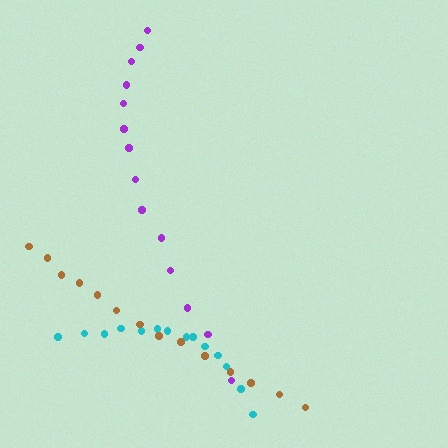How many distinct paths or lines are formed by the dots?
There are 3 distinct paths.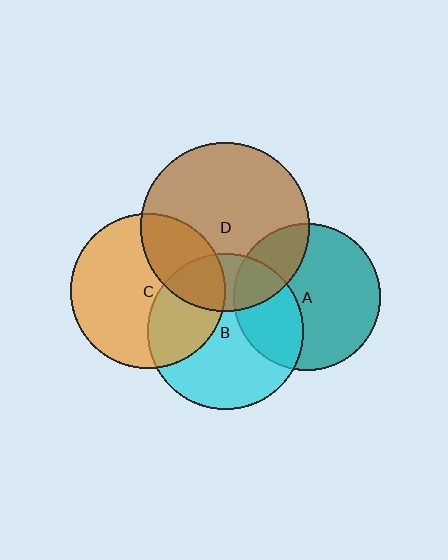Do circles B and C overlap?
Yes.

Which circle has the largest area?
Circle D (brown).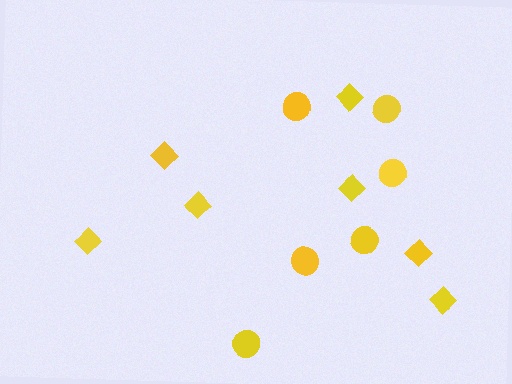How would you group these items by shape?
There are 2 groups: one group of diamonds (7) and one group of circles (6).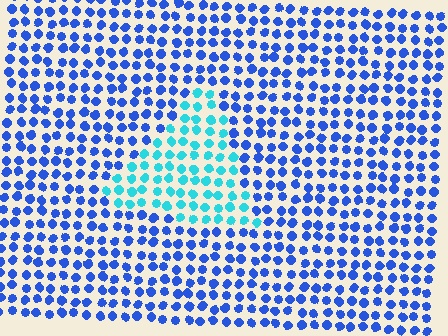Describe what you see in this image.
The image is filled with small blue elements in a uniform arrangement. A triangle-shaped region is visible where the elements are tinted to a slightly different hue, forming a subtle color boundary.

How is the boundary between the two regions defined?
The boundary is defined purely by a slight shift in hue (about 43 degrees). Spacing, size, and orientation are identical on both sides.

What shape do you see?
I see a triangle.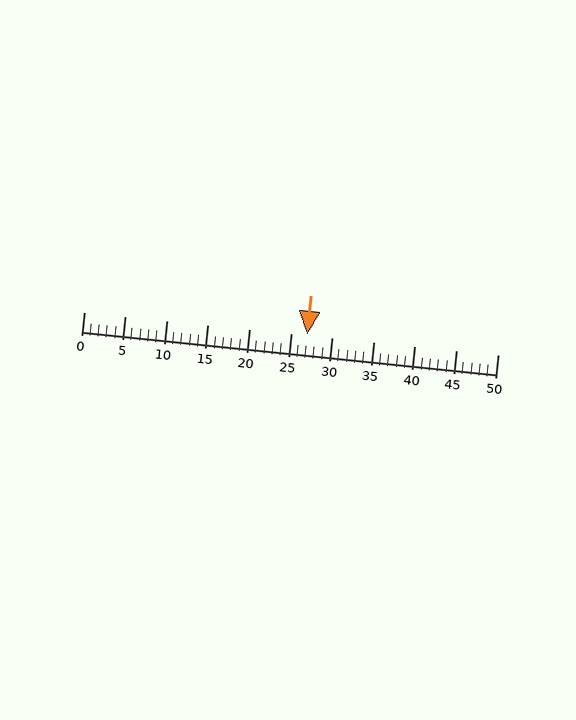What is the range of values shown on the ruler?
The ruler shows values from 0 to 50.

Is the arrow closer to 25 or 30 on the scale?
The arrow is closer to 25.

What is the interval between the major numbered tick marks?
The major tick marks are spaced 5 units apart.